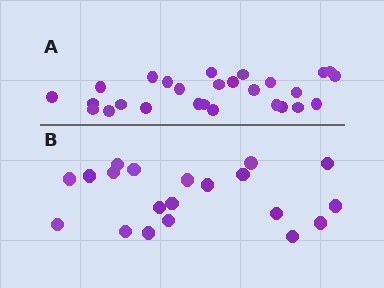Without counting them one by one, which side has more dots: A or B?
Region A (the top region) has more dots.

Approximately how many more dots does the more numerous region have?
Region A has roughly 8 or so more dots than region B.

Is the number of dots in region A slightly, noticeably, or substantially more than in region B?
Region A has noticeably more, but not dramatically so. The ratio is roughly 1.4 to 1.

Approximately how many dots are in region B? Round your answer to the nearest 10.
About 20 dots.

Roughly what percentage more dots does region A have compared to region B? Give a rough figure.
About 35% more.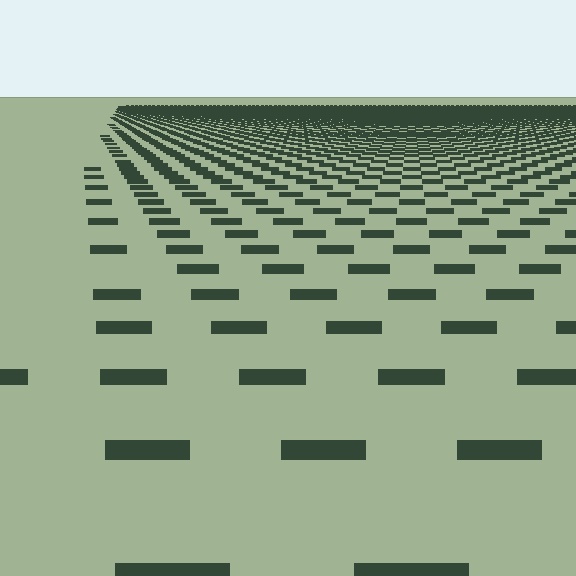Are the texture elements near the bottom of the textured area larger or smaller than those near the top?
Larger. Near the bottom, elements are closer to the viewer and appear at a bigger on-screen size.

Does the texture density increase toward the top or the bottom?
Density increases toward the top.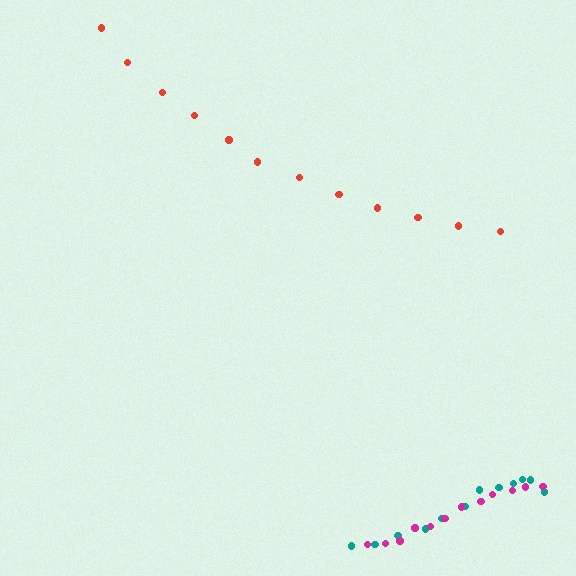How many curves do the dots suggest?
There are 3 distinct paths.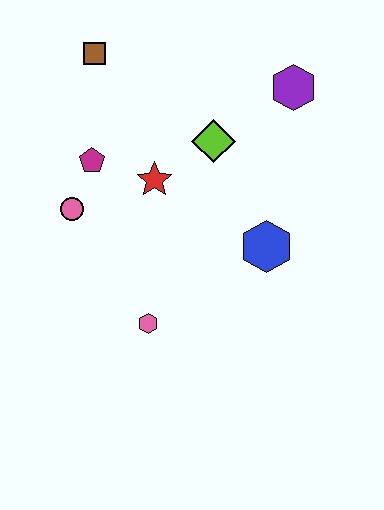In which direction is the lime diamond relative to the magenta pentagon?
The lime diamond is to the right of the magenta pentagon.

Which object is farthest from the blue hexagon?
The brown square is farthest from the blue hexagon.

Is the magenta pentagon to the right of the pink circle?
Yes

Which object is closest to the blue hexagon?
The lime diamond is closest to the blue hexagon.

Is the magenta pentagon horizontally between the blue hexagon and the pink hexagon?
No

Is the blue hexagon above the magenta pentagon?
No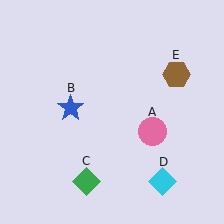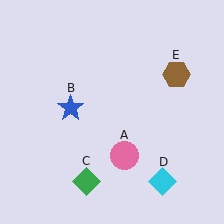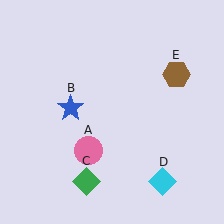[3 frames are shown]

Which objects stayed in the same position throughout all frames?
Blue star (object B) and green diamond (object C) and cyan diamond (object D) and brown hexagon (object E) remained stationary.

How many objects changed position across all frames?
1 object changed position: pink circle (object A).